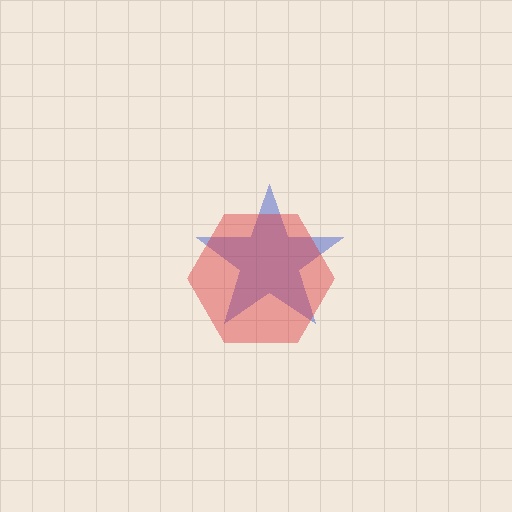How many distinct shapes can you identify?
There are 2 distinct shapes: a blue star, a red hexagon.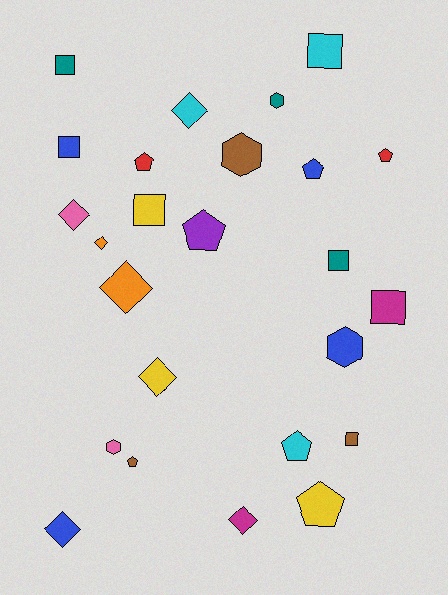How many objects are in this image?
There are 25 objects.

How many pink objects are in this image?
There are 2 pink objects.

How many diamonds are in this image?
There are 7 diamonds.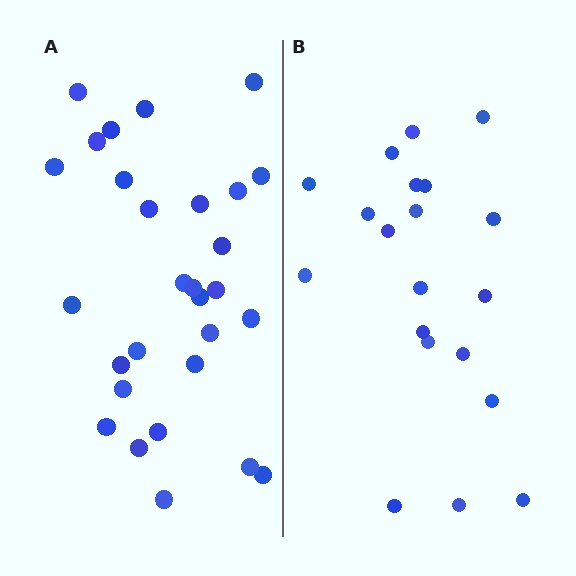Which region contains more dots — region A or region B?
Region A (the left region) has more dots.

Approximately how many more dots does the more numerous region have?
Region A has roughly 8 or so more dots than region B.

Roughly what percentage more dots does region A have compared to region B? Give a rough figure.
About 45% more.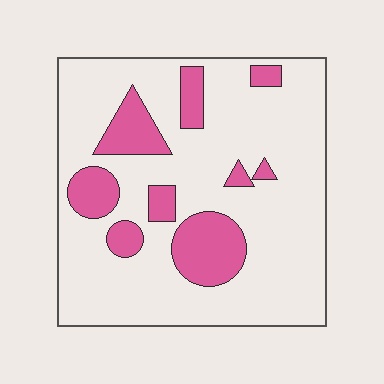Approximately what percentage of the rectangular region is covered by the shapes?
Approximately 20%.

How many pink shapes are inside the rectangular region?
9.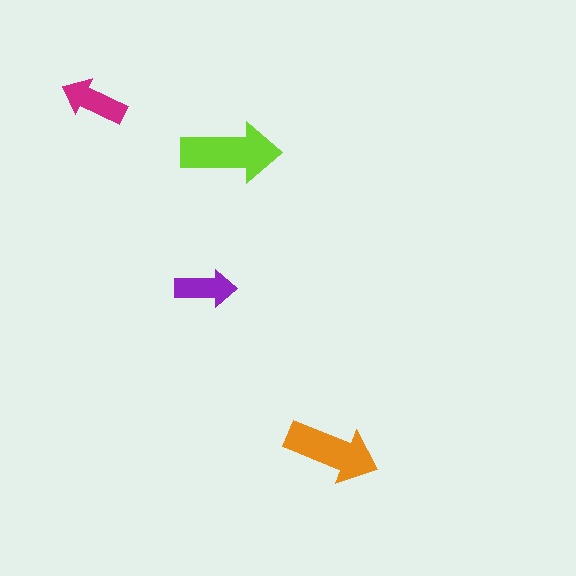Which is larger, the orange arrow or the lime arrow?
The lime one.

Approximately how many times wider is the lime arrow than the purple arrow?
About 1.5 times wider.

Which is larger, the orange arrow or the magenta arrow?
The orange one.